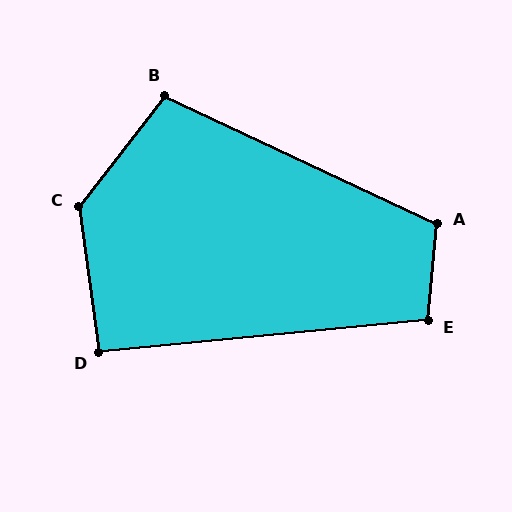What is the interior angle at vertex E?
Approximately 101 degrees (obtuse).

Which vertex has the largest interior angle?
C, at approximately 134 degrees.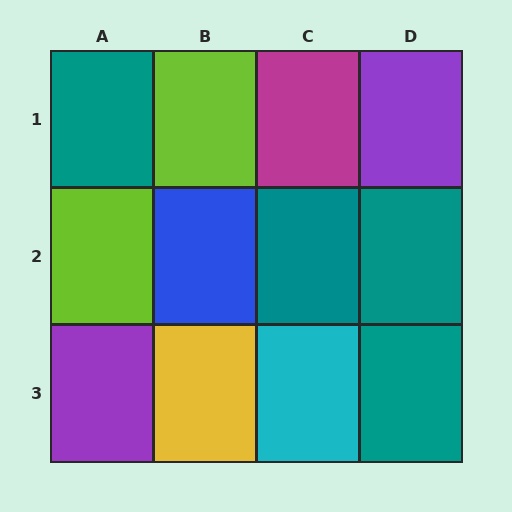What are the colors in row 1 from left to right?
Teal, lime, magenta, purple.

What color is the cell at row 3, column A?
Purple.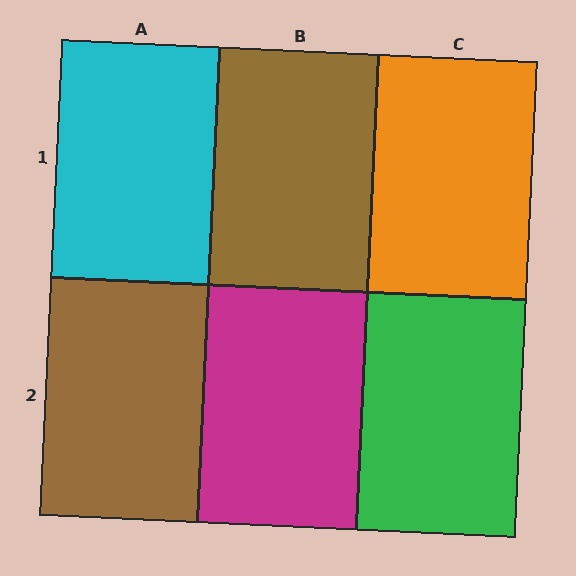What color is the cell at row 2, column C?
Green.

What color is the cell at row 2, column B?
Magenta.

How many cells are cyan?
1 cell is cyan.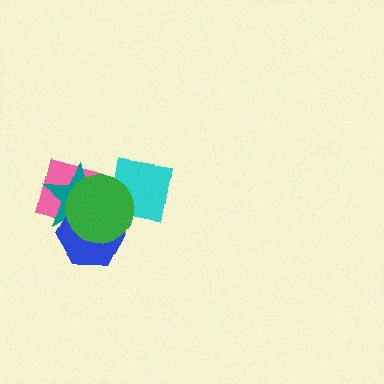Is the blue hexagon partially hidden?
Yes, it is partially covered by another shape.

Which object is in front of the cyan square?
The green circle is in front of the cyan square.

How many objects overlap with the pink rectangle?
4 objects overlap with the pink rectangle.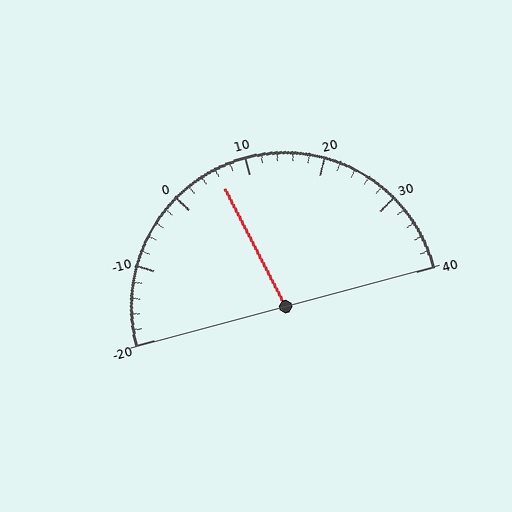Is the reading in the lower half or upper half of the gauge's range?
The reading is in the lower half of the range (-20 to 40).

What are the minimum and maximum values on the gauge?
The gauge ranges from -20 to 40.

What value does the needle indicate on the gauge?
The needle indicates approximately 6.